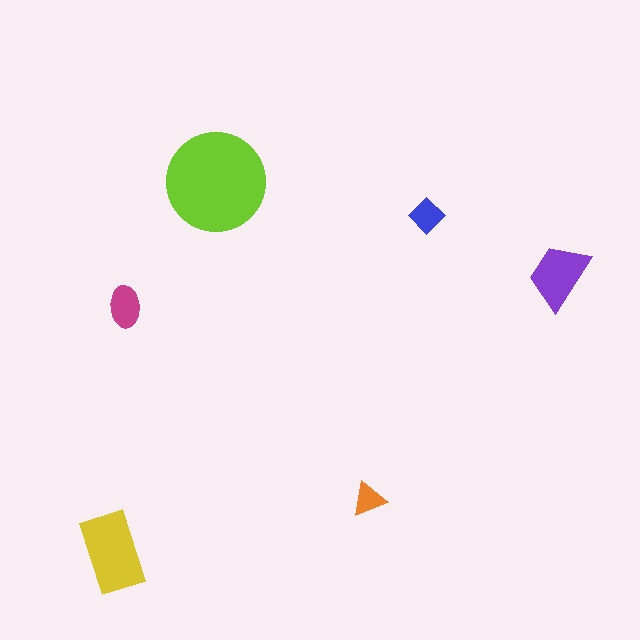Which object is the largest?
The lime circle.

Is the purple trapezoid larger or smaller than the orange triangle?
Larger.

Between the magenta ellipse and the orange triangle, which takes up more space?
The magenta ellipse.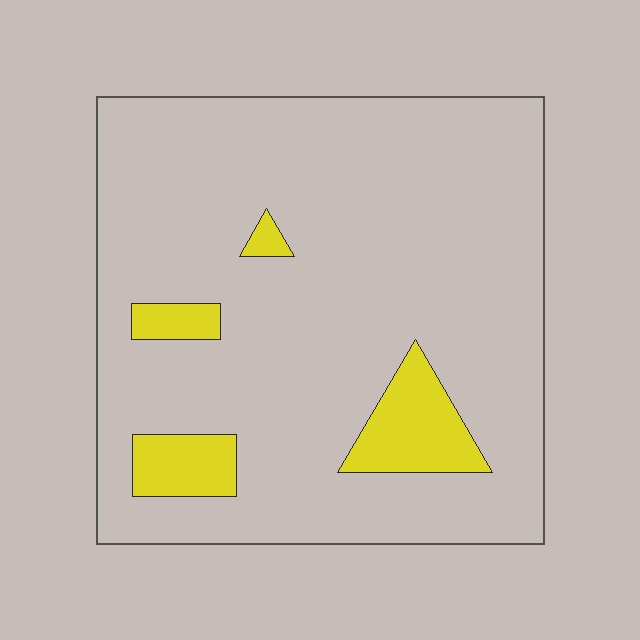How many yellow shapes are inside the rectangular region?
4.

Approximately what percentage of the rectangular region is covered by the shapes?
Approximately 10%.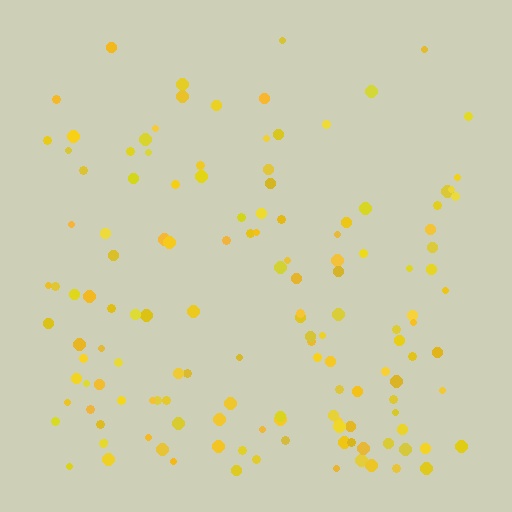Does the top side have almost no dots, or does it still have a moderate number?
Still a moderate number, just noticeably fewer than the bottom.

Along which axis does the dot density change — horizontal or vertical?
Vertical.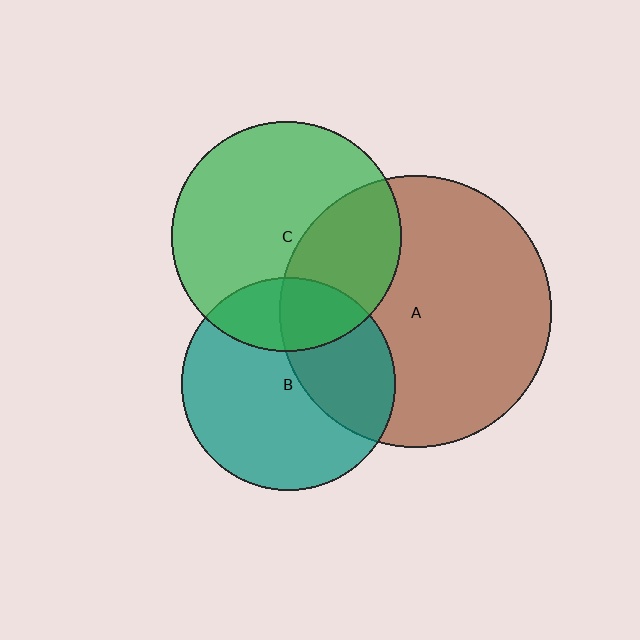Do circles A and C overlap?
Yes.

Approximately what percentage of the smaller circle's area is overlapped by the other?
Approximately 35%.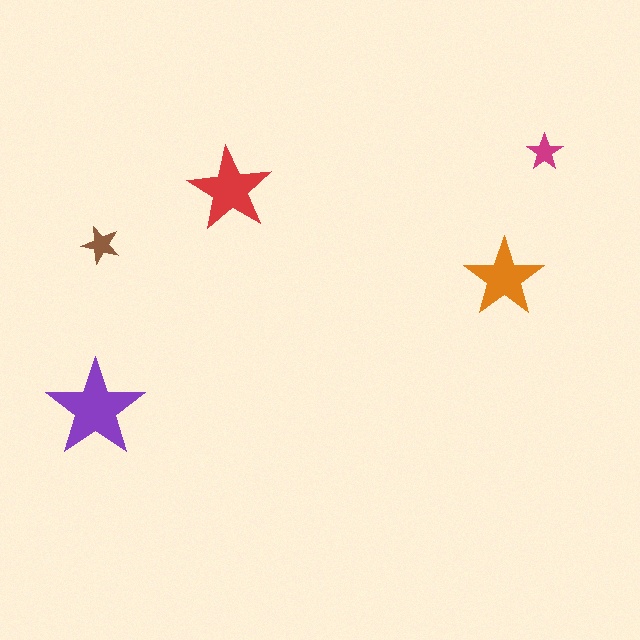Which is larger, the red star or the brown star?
The red one.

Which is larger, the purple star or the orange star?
The purple one.